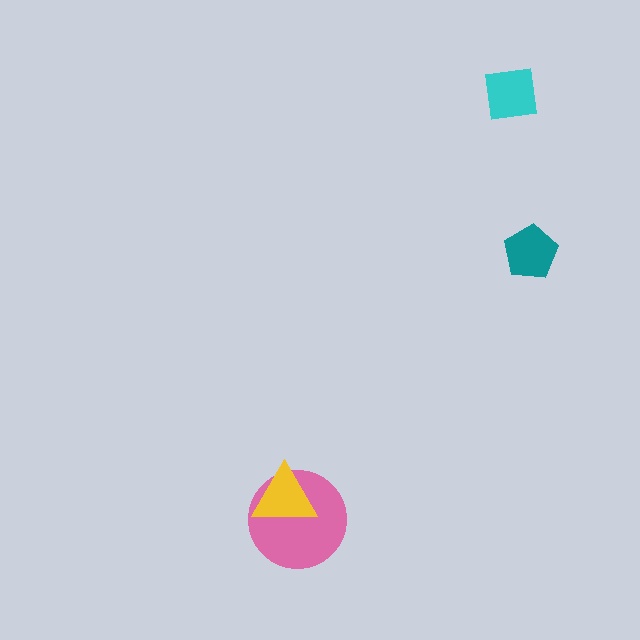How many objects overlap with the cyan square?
0 objects overlap with the cyan square.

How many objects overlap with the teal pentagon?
0 objects overlap with the teal pentagon.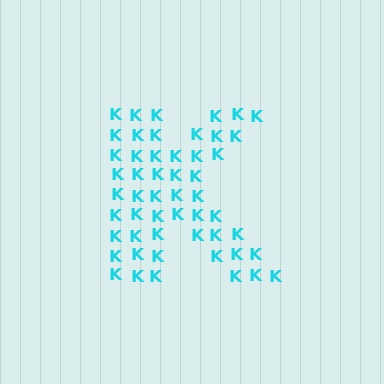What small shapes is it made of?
It is made of small letter K's.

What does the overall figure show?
The overall figure shows the letter K.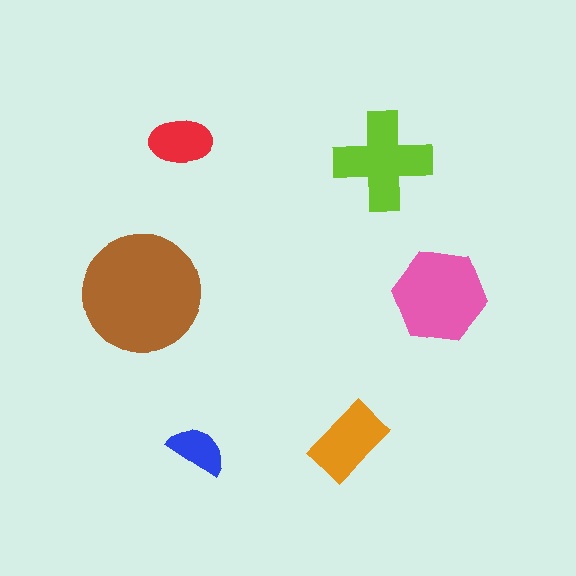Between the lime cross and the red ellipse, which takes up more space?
The lime cross.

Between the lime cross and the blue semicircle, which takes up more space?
The lime cross.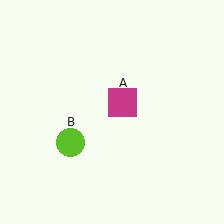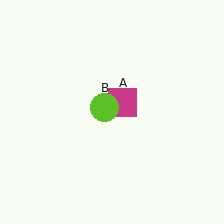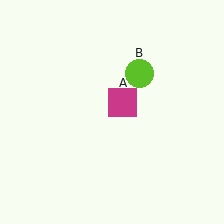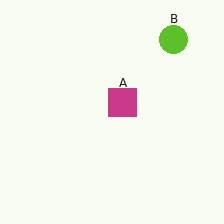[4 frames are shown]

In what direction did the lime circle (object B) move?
The lime circle (object B) moved up and to the right.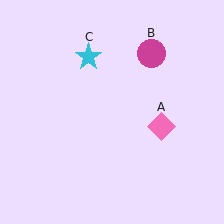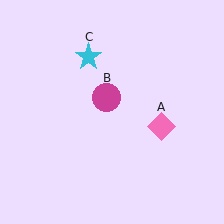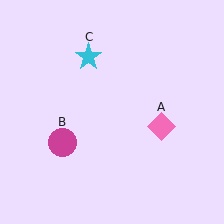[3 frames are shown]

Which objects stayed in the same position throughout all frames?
Pink diamond (object A) and cyan star (object C) remained stationary.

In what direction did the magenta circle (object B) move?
The magenta circle (object B) moved down and to the left.